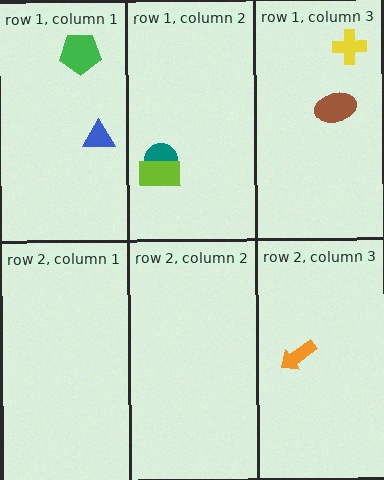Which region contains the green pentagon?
The row 1, column 1 region.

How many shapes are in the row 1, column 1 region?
2.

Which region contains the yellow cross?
The row 1, column 3 region.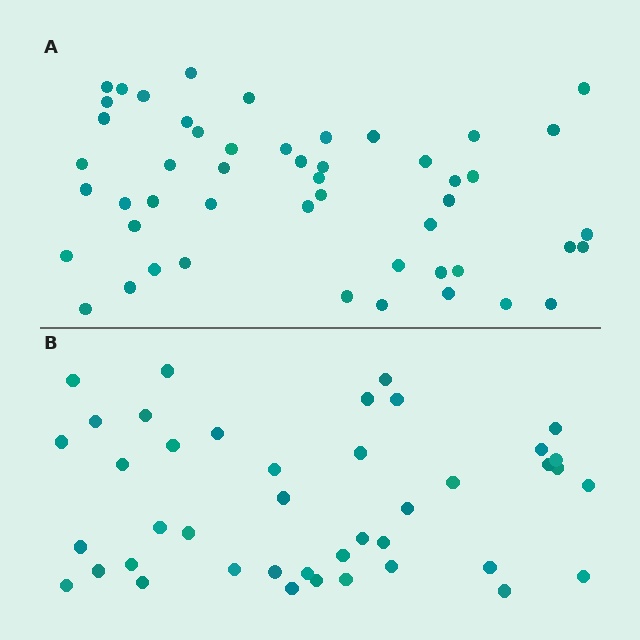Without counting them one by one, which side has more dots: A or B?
Region A (the top region) has more dots.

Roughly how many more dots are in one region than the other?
Region A has roughly 8 or so more dots than region B.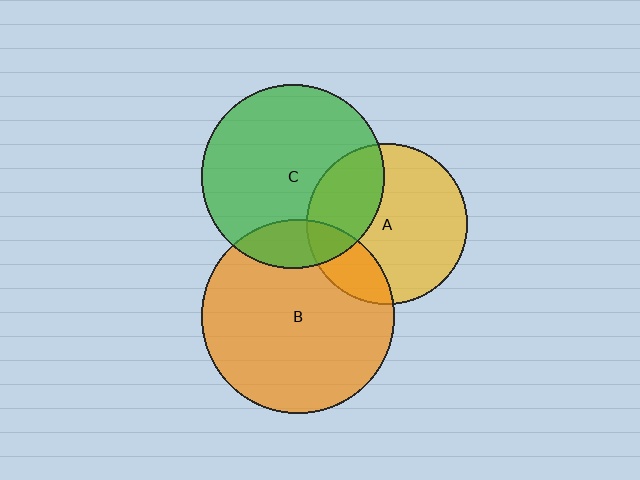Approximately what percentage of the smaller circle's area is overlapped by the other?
Approximately 30%.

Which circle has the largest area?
Circle B (orange).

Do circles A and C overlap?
Yes.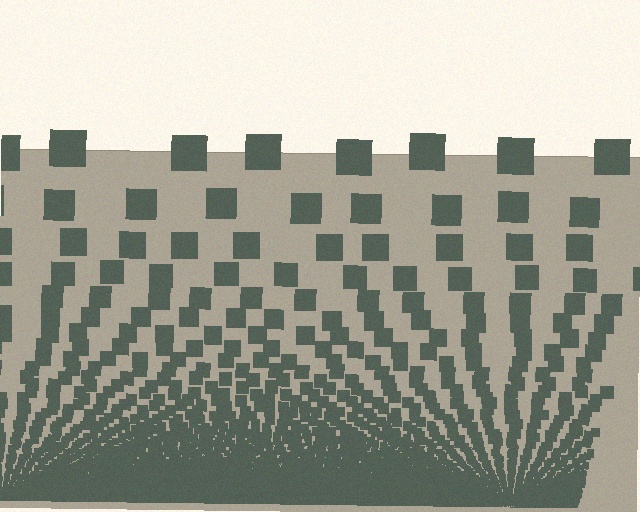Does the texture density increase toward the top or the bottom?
Density increases toward the bottom.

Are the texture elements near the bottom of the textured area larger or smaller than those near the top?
Smaller. The gradient is inverted — elements near the bottom are smaller and denser.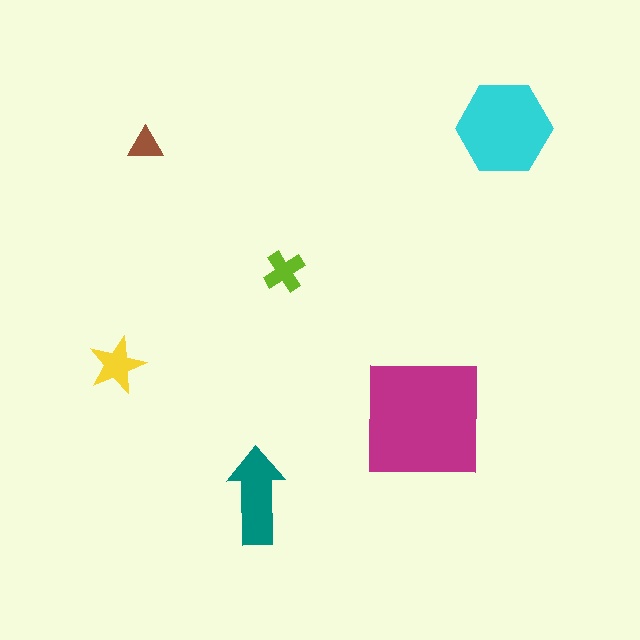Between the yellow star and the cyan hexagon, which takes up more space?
The cyan hexagon.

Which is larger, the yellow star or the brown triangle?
The yellow star.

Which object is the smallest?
The brown triangle.